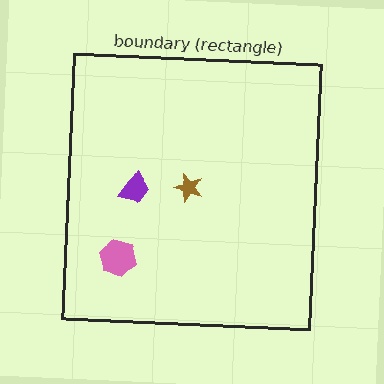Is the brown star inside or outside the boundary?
Inside.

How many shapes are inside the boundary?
3 inside, 0 outside.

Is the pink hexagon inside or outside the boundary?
Inside.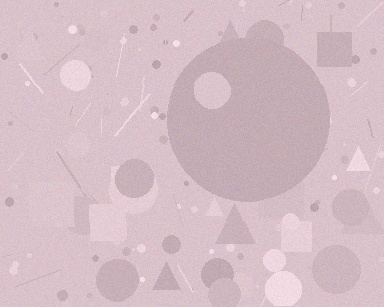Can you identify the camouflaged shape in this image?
The camouflaged shape is a circle.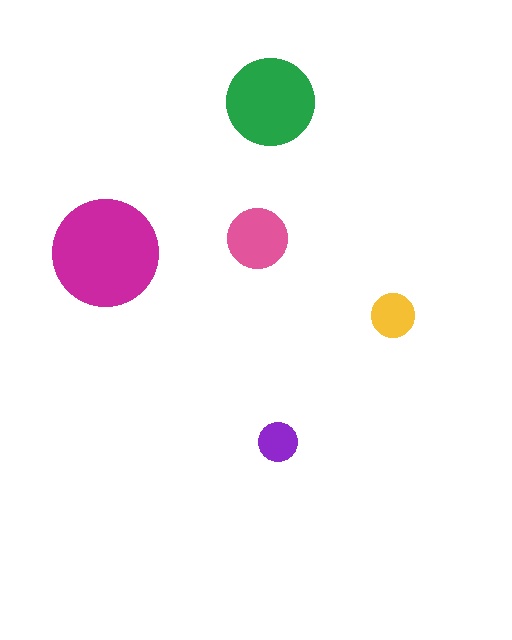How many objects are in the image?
There are 5 objects in the image.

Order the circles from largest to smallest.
the magenta one, the green one, the pink one, the yellow one, the purple one.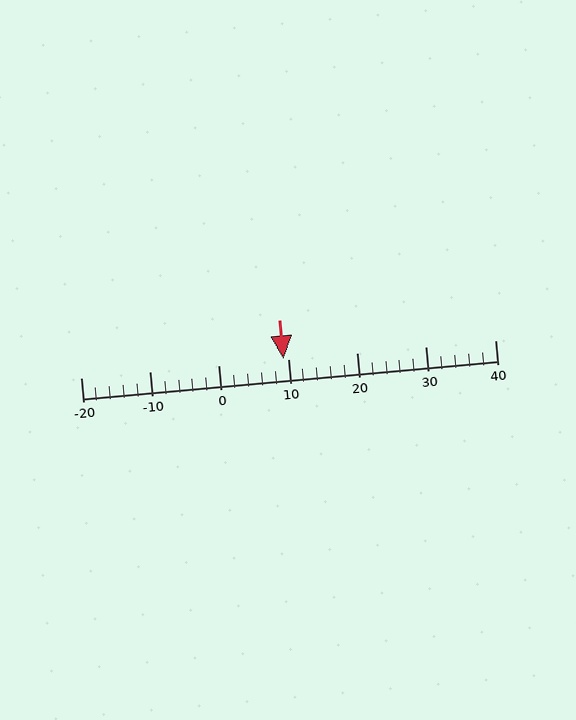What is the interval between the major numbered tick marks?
The major tick marks are spaced 10 units apart.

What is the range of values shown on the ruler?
The ruler shows values from -20 to 40.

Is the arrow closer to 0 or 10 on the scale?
The arrow is closer to 10.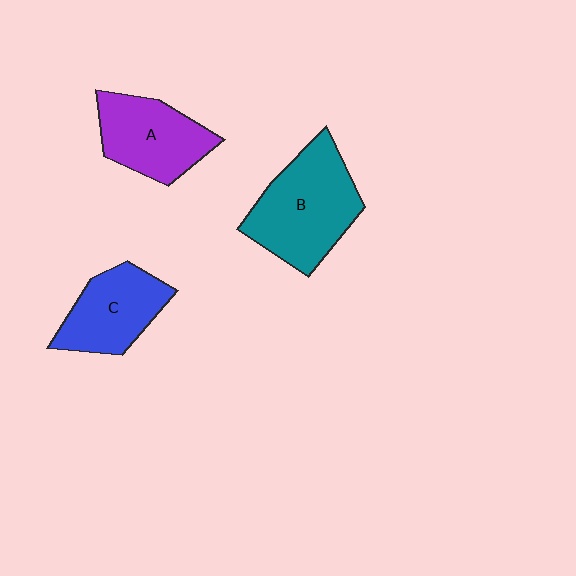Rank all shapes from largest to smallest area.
From largest to smallest: B (teal), A (purple), C (blue).